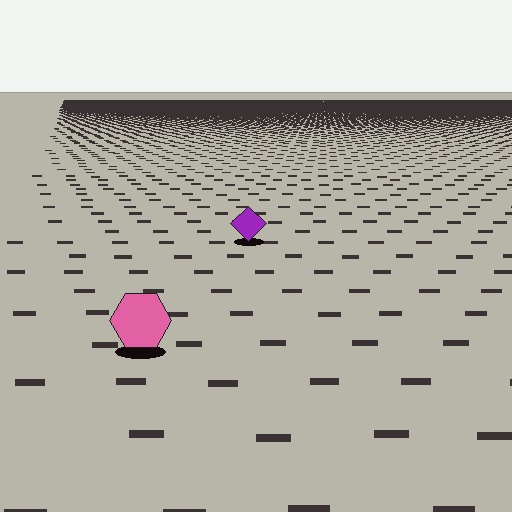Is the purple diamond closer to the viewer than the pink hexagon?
No. The pink hexagon is closer — you can tell from the texture gradient: the ground texture is coarser near it.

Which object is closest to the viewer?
The pink hexagon is closest. The texture marks near it are larger and more spread out.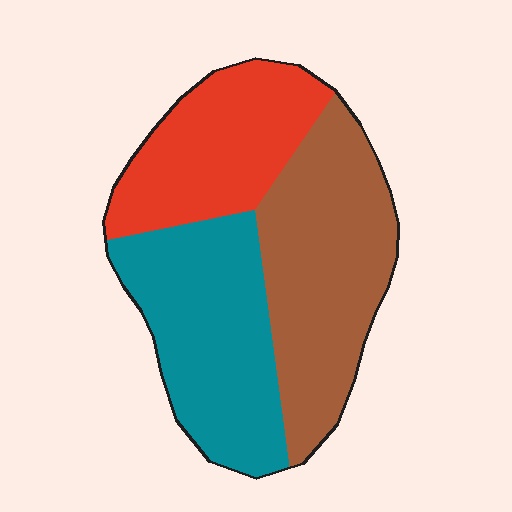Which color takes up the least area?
Red, at roughly 30%.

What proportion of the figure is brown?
Brown takes up about three eighths (3/8) of the figure.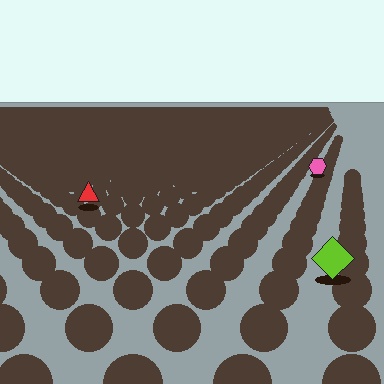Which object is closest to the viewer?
The lime diamond is closest. The texture marks near it are larger and more spread out.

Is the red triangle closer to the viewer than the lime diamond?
No. The lime diamond is closer — you can tell from the texture gradient: the ground texture is coarser near it.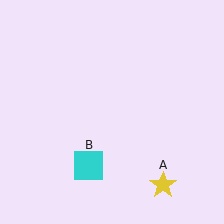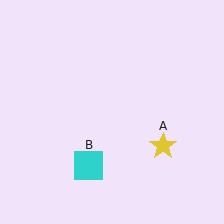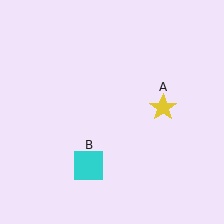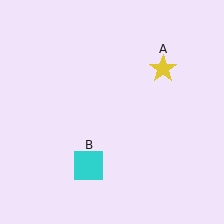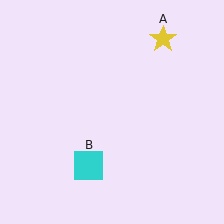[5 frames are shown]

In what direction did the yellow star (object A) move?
The yellow star (object A) moved up.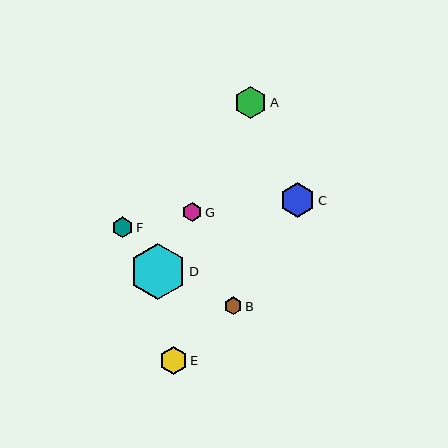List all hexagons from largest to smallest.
From largest to smallest: D, C, A, E, F, G, B.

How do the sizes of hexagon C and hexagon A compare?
Hexagon C and hexagon A are approximately the same size.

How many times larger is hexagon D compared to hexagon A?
Hexagon D is approximately 1.8 times the size of hexagon A.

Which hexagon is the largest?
Hexagon D is the largest with a size of approximately 57 pixels.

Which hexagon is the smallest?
Hexagon B is the smallest with a size of approximately 18 pixels.